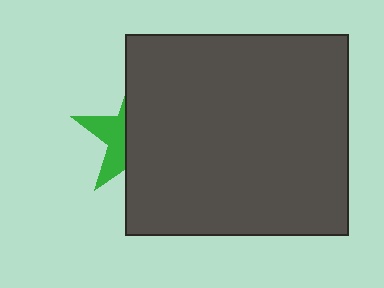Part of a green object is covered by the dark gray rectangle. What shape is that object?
It is a star.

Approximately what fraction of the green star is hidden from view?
Roughly 63% of the green star is hidden behind the dark gray rectangle.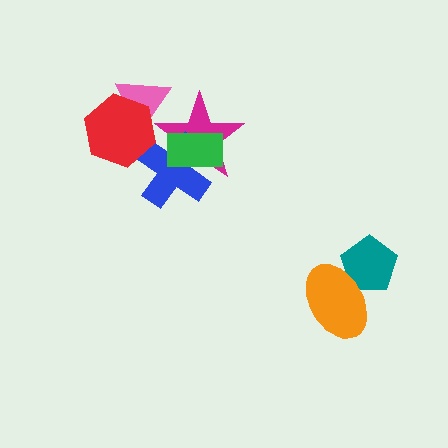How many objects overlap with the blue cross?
3 objects overlap with the blue cross.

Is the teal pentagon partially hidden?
Yes, it is partially covered by another shape.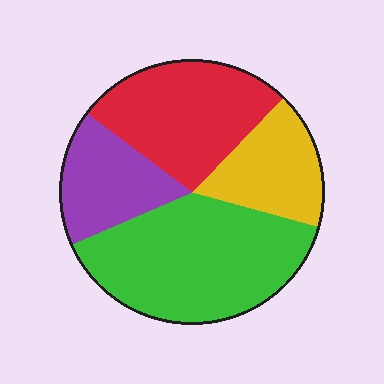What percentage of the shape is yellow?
Yellow covers 17% of the shape.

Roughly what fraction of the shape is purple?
Purple covers around 15% of the shape.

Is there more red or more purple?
Red.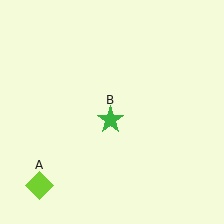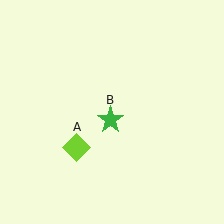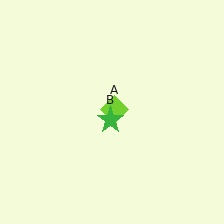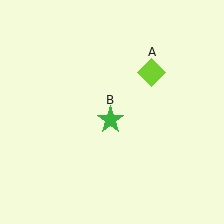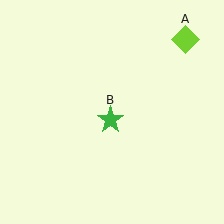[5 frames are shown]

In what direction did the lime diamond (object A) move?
The lime diamond (object A) moved up and to the right.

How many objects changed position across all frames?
1 object changed position: lime diamond (object A).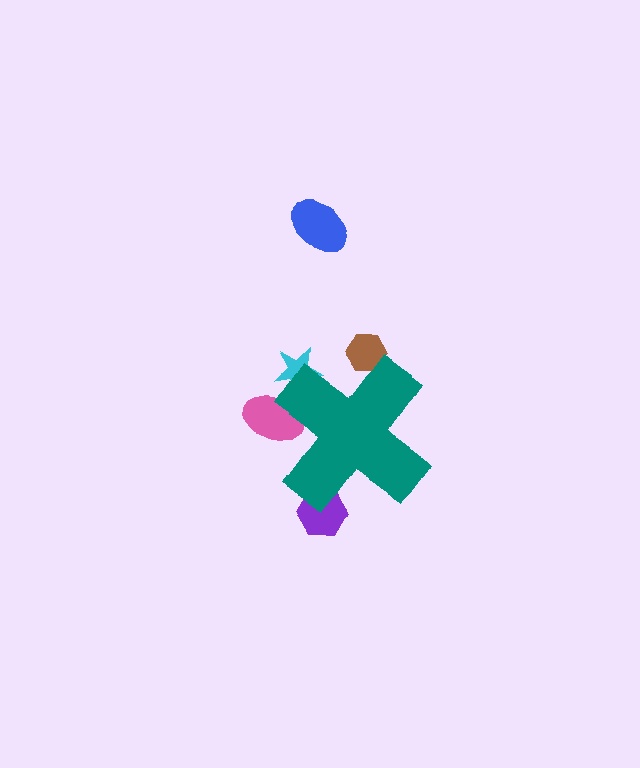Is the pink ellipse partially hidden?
Yes, the pink ellipse is partially hidden behind the teal cross.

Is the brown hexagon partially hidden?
Yes, the brown hexagon is partially hidden behind the teal cross.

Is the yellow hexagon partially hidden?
Yes, the yellow hexagon is partially hidden behind the teal cross.